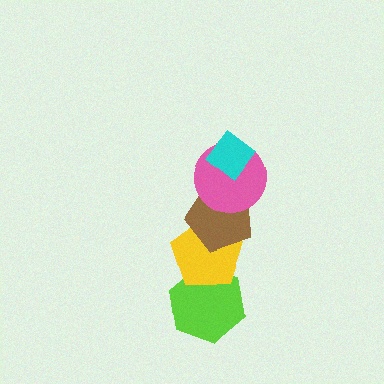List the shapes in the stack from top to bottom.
From top to bottom: the cyan diamond, the pink circle, the brown pentagon, the yellow pentagon, the lime hexagon.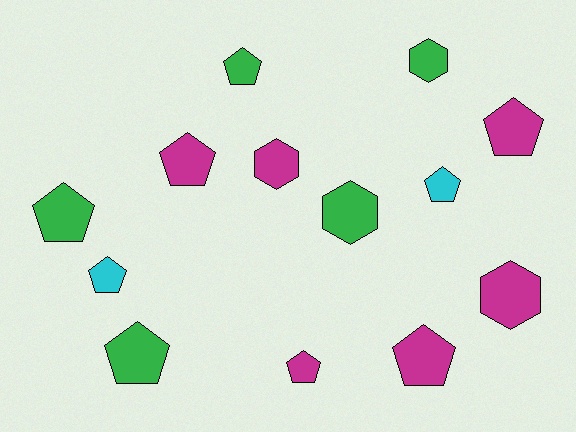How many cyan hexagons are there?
There are no cyan hexagons.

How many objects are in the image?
There are 13 objects.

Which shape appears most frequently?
Pentagon, with 9 objects.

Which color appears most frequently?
Magenta, with 6 objects.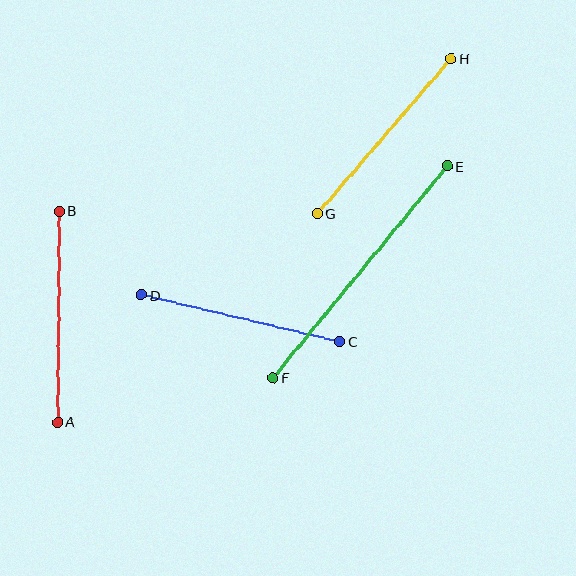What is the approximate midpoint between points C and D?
The midpoint is at approximately (240, 318) pixels.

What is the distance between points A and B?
The distance is approximately 211 pixels.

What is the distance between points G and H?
The distance is approximately 204 pixels.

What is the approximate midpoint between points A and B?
The midpoint is at approximately (59, 317) pixels.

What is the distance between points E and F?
The distance is approximately 274 pixels.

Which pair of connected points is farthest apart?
Points E and F are farthest apart.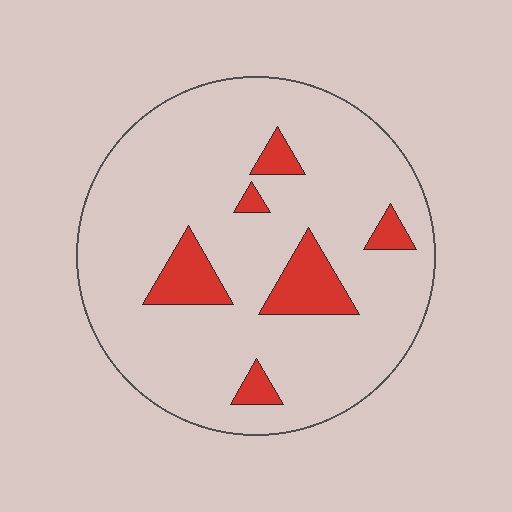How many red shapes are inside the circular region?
6.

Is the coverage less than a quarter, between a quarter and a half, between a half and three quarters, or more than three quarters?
Less than a quarter.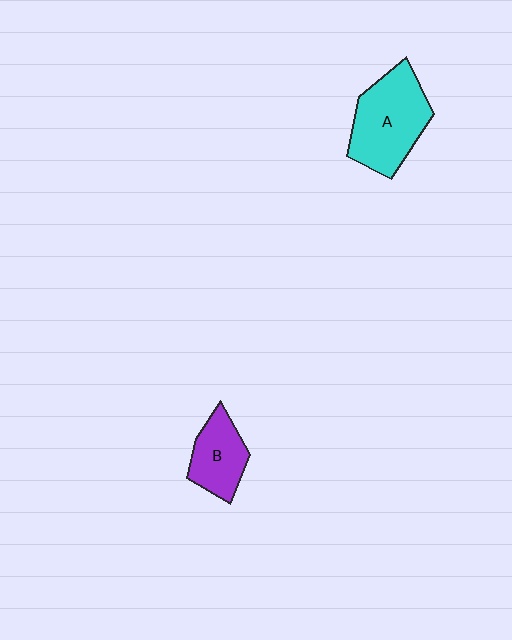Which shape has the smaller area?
Shape B (purple).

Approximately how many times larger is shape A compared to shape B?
Approximately 1.6 times.